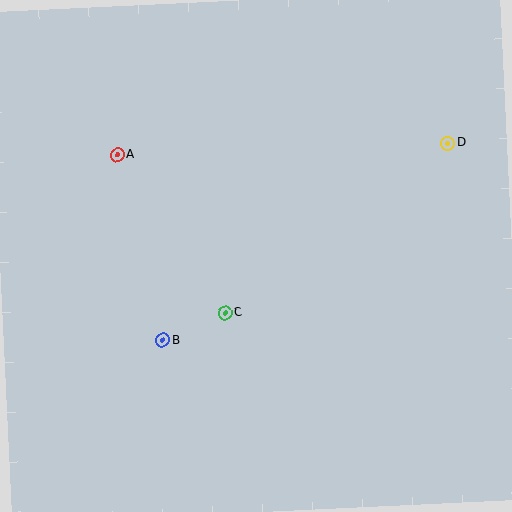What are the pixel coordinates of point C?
Point C is at (225, 313).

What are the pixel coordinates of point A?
Point A is at (117, 154).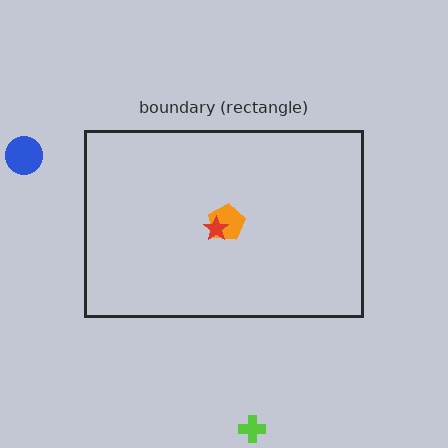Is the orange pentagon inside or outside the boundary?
Inside.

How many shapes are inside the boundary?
2 inside, 2 outside.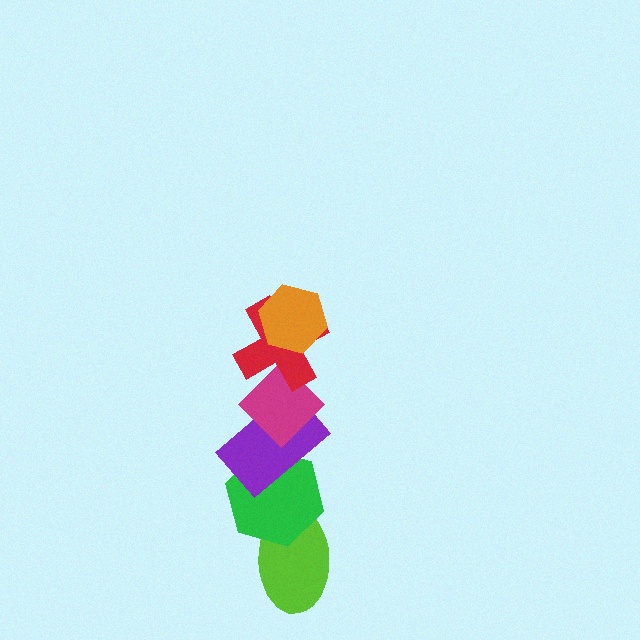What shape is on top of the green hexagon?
The purple rectangle is on top of the green hexagon.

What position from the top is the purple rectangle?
The purple rectangle is 4th from the top.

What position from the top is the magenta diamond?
The magenta diamond is 3rd from the top.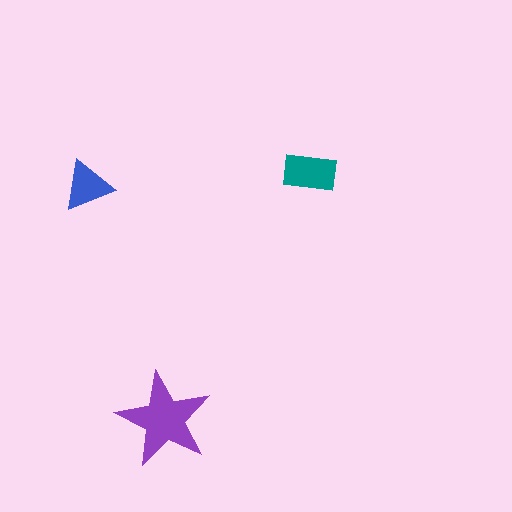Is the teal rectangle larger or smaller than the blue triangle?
Larger.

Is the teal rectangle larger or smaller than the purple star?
Smaller.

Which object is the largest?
The purple star.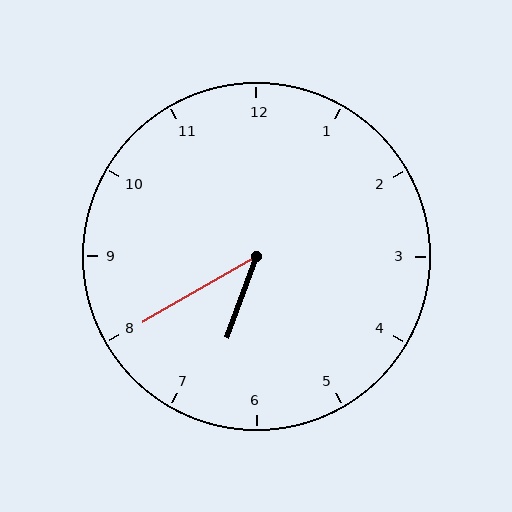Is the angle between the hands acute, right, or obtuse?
It is acute.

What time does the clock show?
6:40.